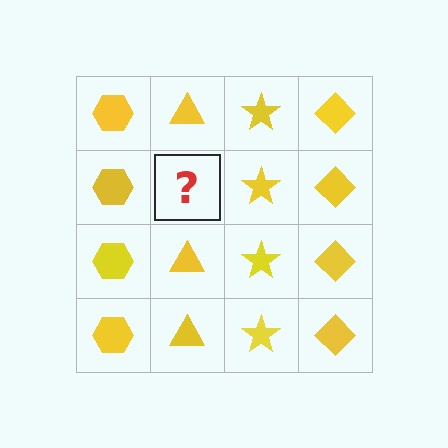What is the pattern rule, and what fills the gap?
The rule is that each column has a consistent shape. The gap should be filled with a yellow triangle.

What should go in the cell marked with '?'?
The missing cell should contain a yellow triangle.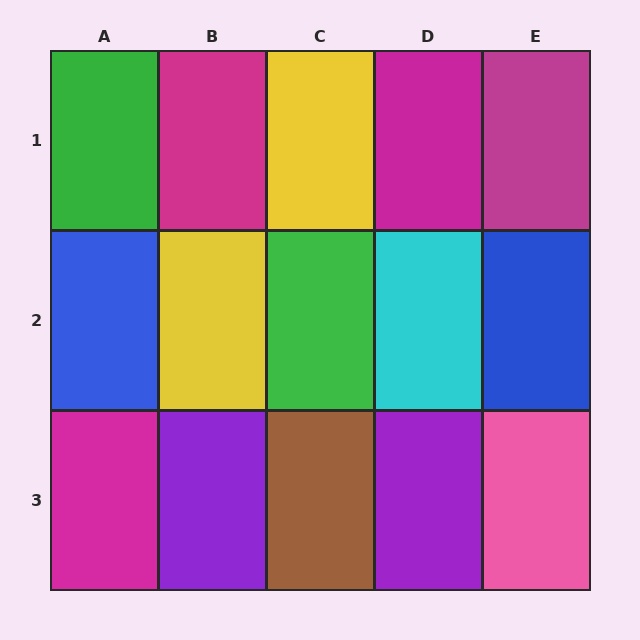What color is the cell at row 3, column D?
Purple.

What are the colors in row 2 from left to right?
Blue, yellow, green, cyan, blue.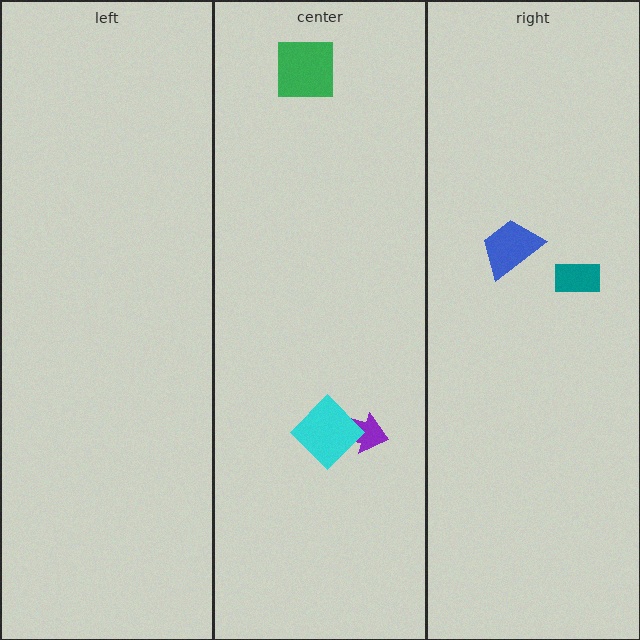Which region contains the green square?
The center region.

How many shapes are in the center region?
3.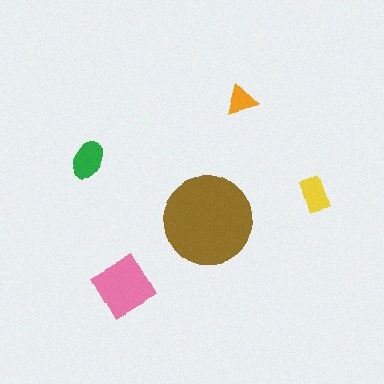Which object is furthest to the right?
The yellow rectangle is rightmost.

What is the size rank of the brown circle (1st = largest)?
1st.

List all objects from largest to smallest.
The brown circle, the pink diamond, the green ellipse, the yellow rectangle, the orange triangle.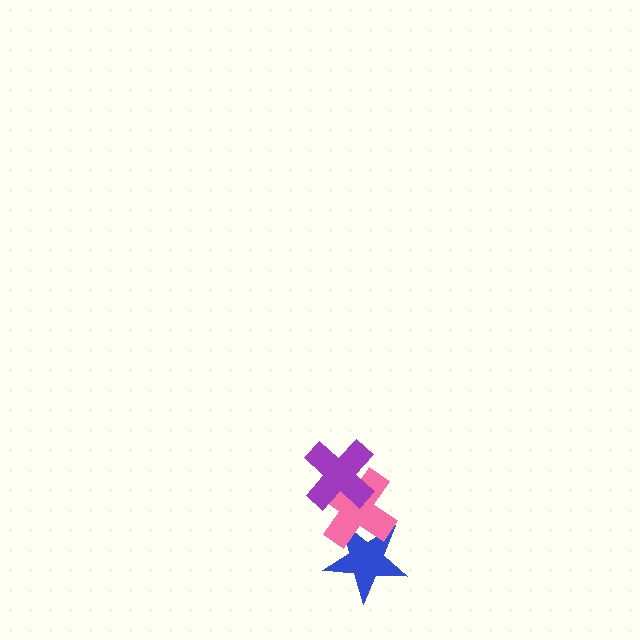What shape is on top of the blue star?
The pink cross is on top of the blue star.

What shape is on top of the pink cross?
The purple cross is on top of the pink cross.